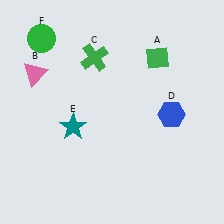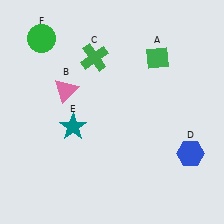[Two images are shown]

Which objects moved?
The objects that moved are: the pink triangle (B), the blue hexagon (D).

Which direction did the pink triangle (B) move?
The pink triangle (B) moved right.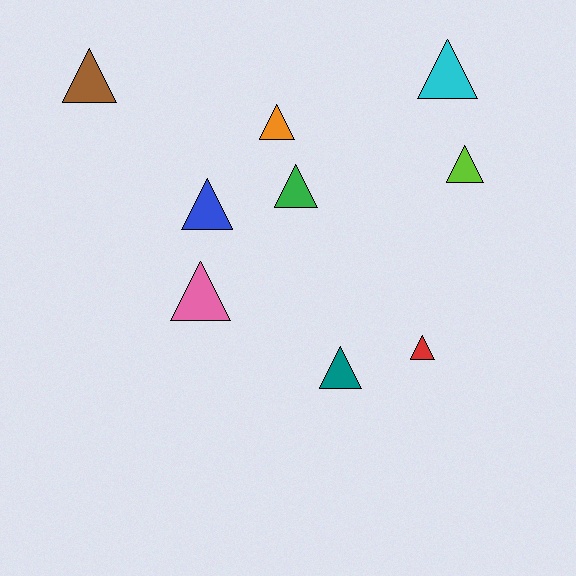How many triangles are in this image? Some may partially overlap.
There are 9 triangles.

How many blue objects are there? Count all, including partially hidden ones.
There is 1 blue object.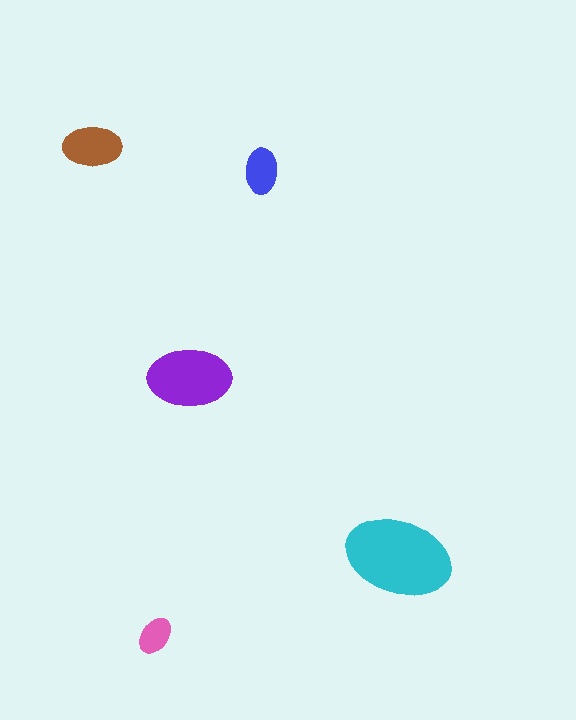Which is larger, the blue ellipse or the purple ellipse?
The purple one.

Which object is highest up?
The brown ellipse is topmost.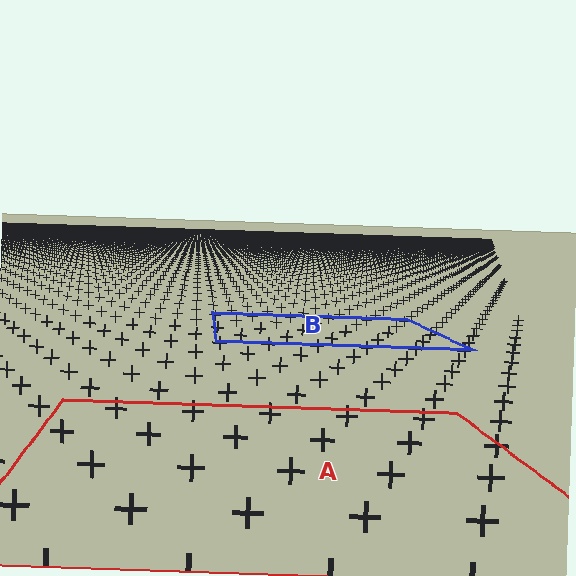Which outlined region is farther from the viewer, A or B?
Region B is farther from the viewer — the texture elements inside it appear smaller and more densely packed.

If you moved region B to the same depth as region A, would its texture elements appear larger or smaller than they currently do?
They would appear larger. At a closer depth, the same texture elements are projected at a bigger on-screen size.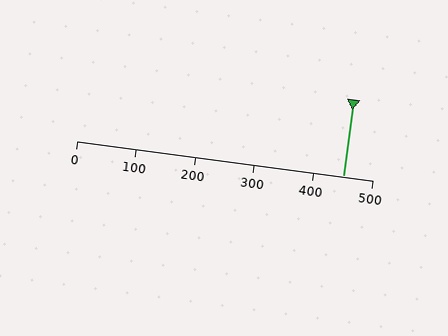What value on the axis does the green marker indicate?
The marker indicates approximately 450.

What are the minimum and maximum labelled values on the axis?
The axis runs from 0 to 500.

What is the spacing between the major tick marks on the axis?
The major ticks are spaced 100 apart.